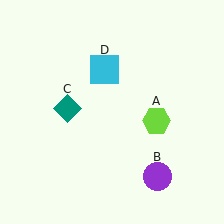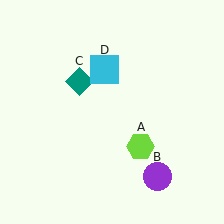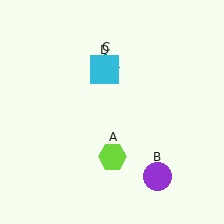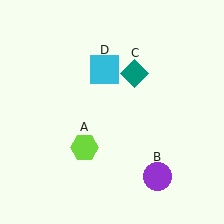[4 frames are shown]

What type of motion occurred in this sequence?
The lime hexagon (object A), teal diamond (object C) rotated clockwise around the center of the scene.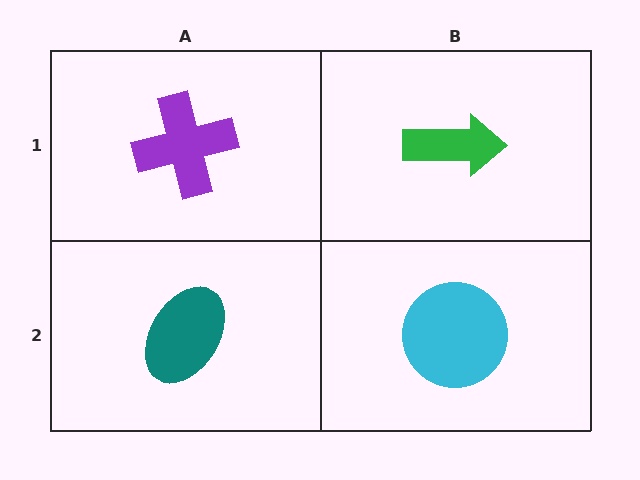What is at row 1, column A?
A purple cross.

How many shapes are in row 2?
2 shapes.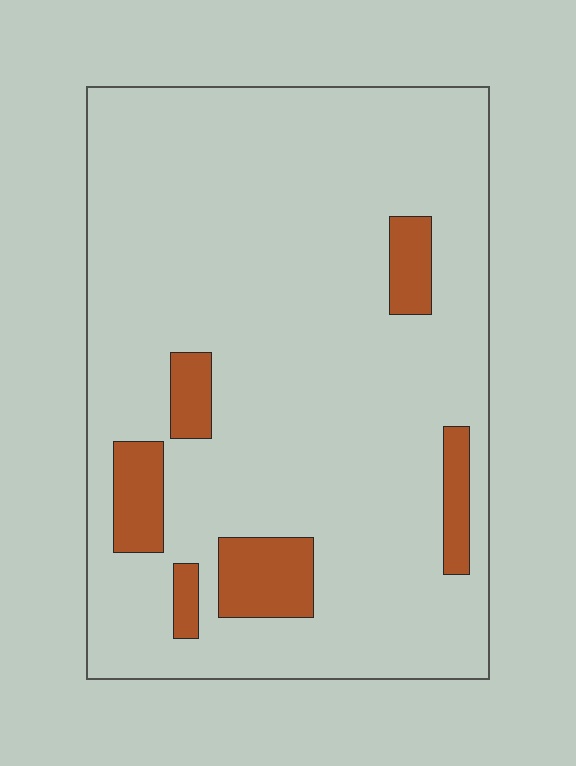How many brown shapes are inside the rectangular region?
6.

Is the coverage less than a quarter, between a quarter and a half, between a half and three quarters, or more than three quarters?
Less than a quarter.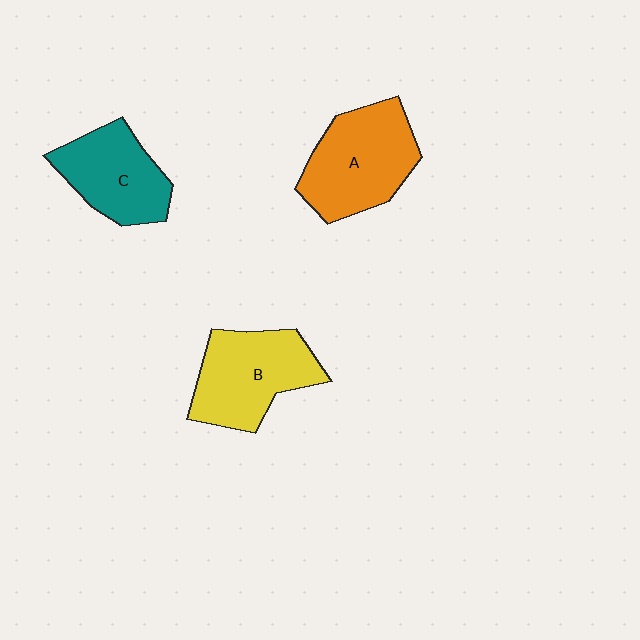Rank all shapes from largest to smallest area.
From largest to smallest: A (orange), B (yellow), C (teal).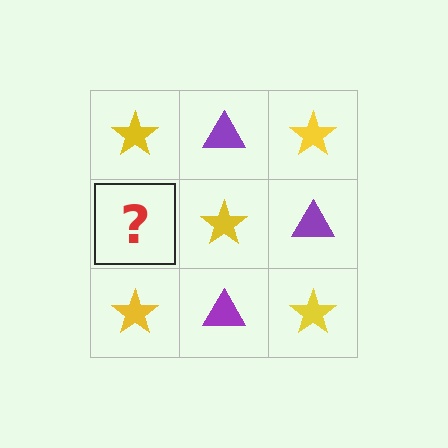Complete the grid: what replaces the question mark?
The question mark should be replaced with a purple triangle.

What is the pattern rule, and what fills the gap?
The rule is that it alternates yellow star and purple triangle in a checkerboard pattern. The gap should be filled with a purple triangle.